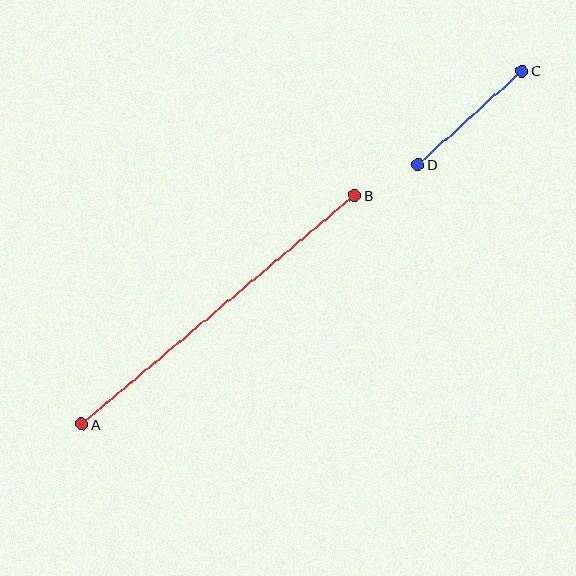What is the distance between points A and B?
The distance is approximately 356 pixels.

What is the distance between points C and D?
The distance is approximately 140 pixels.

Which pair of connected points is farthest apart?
Points A and B are farthest apart.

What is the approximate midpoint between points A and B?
The midpoint is at approximately (218, 310) pixels.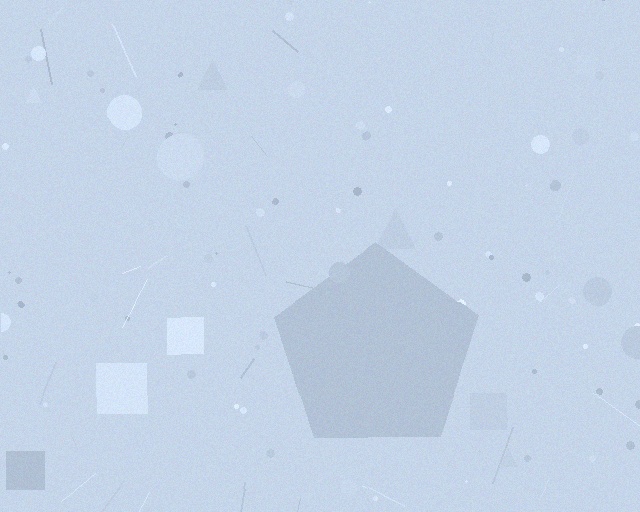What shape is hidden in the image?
A pentagon is hidden in the image.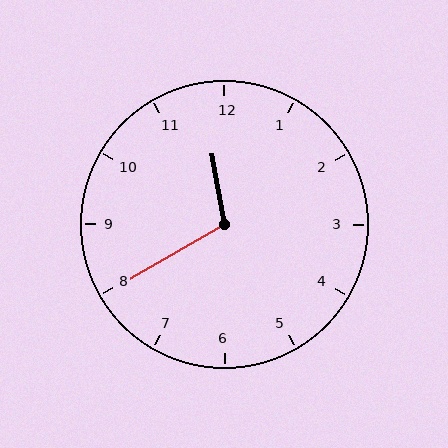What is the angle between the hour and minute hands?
Approximately 110 degrees.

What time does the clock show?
11:40.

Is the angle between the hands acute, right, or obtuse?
It is obtuse.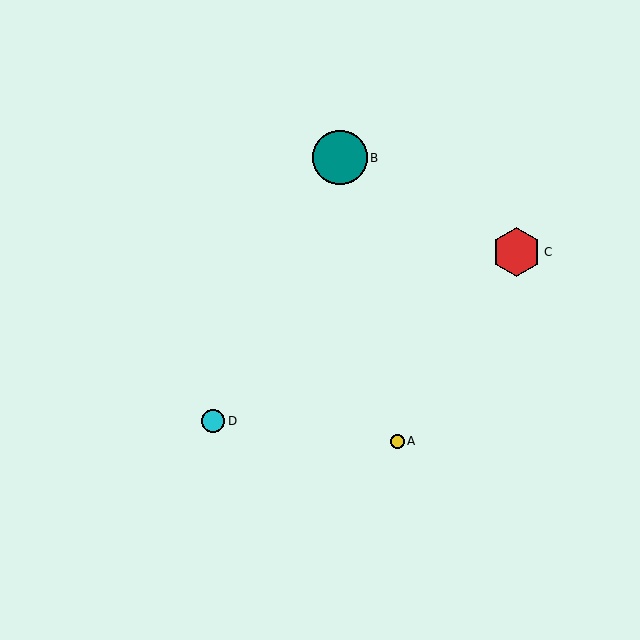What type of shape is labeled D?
Shape D is a cyan circle.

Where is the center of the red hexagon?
The center of the red hexagon is at (517, 252).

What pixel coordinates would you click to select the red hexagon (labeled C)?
Click at (517, 252) to select the red hexagon C.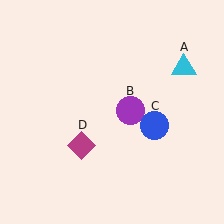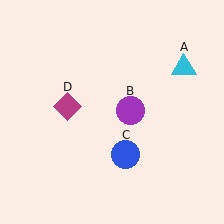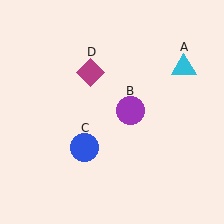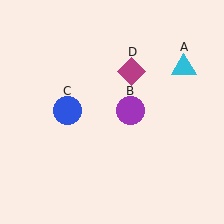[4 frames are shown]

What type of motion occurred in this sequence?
The blue circle (object C), magenta diamond (object D) rotated clockwise around the center of the scene.